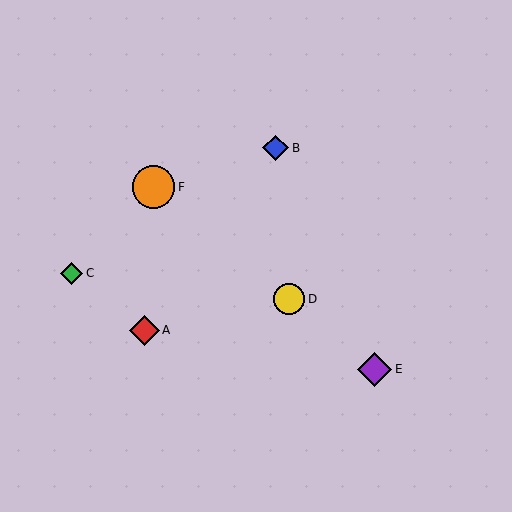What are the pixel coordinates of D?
Object D is at (289, 299).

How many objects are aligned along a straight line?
3 objects (D, E, F) are aligned along a straight line.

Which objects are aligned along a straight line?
Objects D, E, F are aligned along a straight line.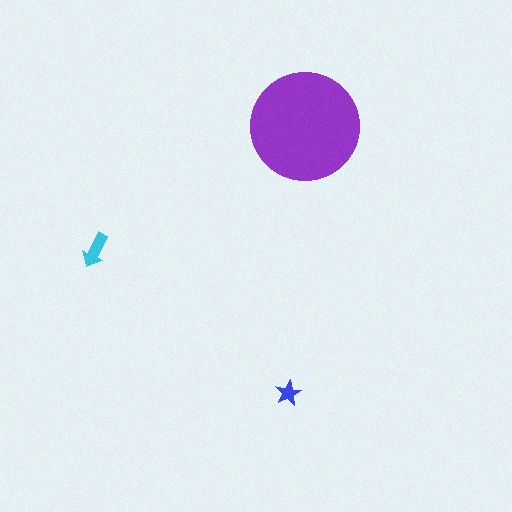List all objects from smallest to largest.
The blue star, the cyan arrow, the purple circle.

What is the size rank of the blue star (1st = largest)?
3rd.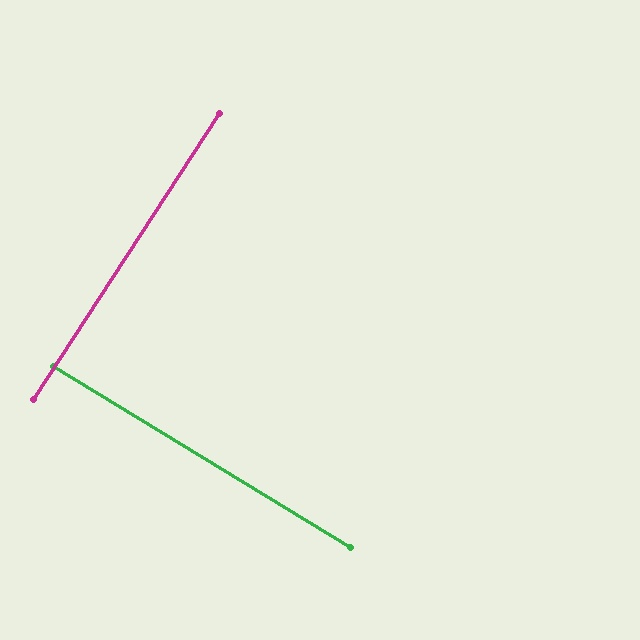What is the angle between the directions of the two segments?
Approximately 88 degrees.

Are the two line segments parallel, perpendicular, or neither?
Perpendicular — they meet at approximately 88°.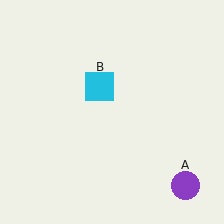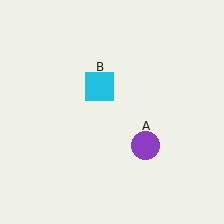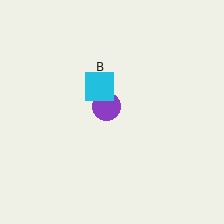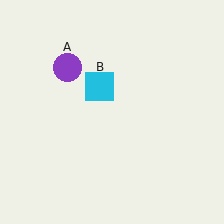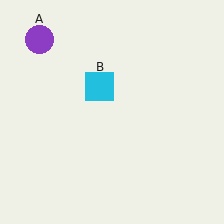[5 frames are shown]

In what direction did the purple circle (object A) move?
The purple circle (object A) moved up and to the left.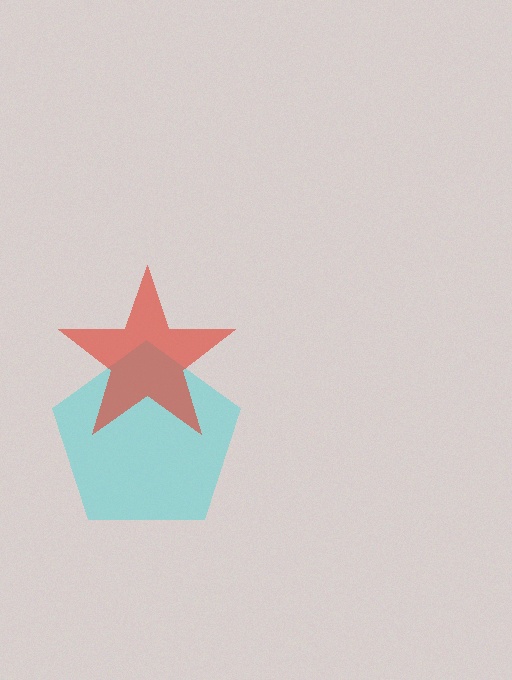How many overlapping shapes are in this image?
There are 2 overlapping shapes in the image.